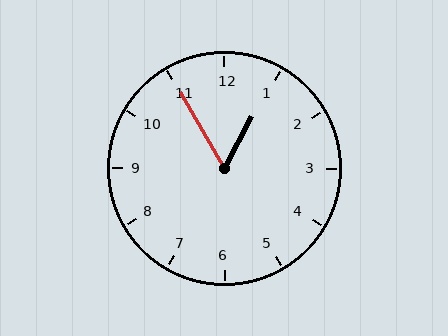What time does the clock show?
12:55.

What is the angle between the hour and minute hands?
Approximately 58 degrees.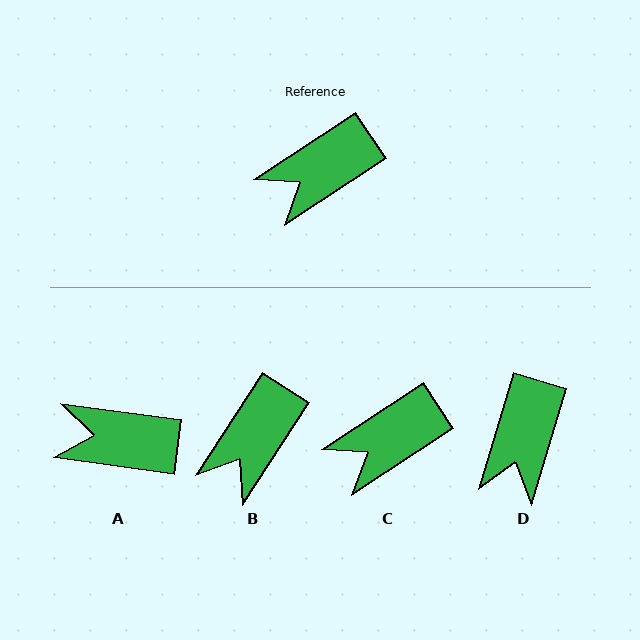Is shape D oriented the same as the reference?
No, it is off by about 40 degrees.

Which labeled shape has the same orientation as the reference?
C.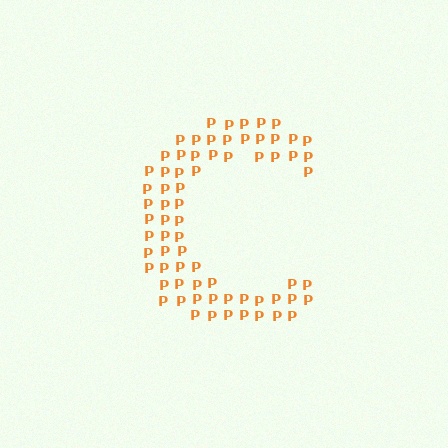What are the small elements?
The small elements are letter P's.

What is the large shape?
The large shape is the letter C.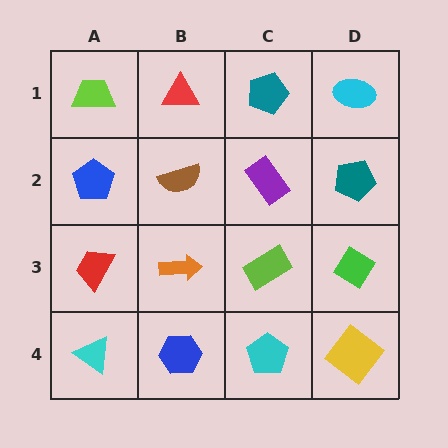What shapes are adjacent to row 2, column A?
A lime trapezoid (row 1, column A), a red trapezoid (row 3, column A), a brown semicircle (row 2, column B).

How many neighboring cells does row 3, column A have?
3.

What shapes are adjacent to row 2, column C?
A teal pentagon (row 1, column C), a lime rectangle (row 3, column C), a brown semicircle (row 2, column B), a teal pentagon (row 2, column D).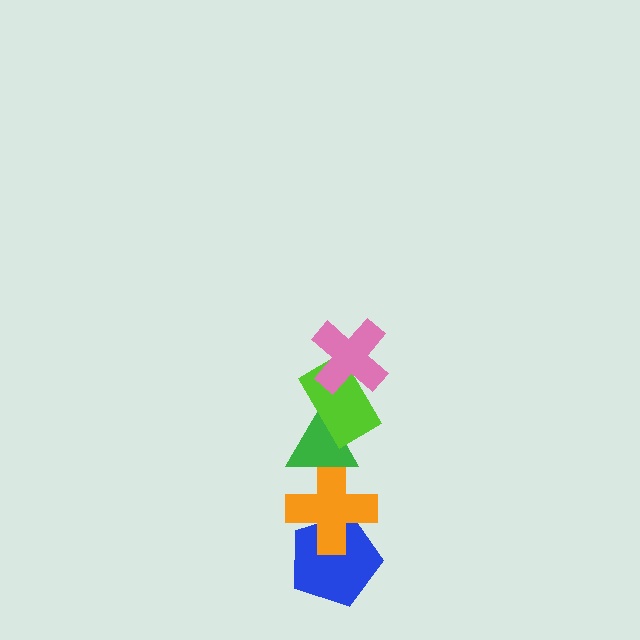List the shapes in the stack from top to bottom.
From top to bottom: the pink cross, the lime rectangle, the green triangle, the orange cross, the blue pentagon.